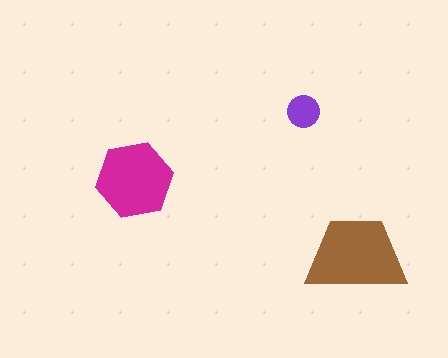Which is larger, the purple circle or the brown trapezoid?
The brown trapezoid.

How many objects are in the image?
There are 3 objects in the image.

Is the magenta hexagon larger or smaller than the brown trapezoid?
Smaller.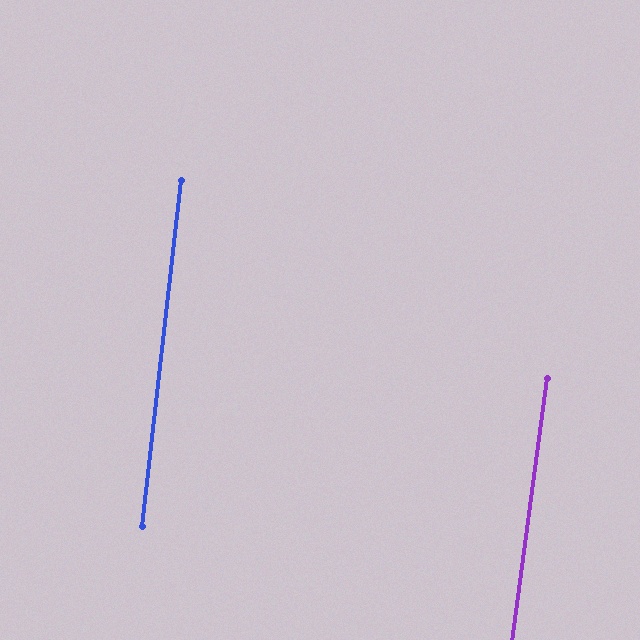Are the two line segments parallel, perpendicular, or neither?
Parallel — their directions differ by only 1.1°.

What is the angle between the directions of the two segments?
Approximately 1 degree.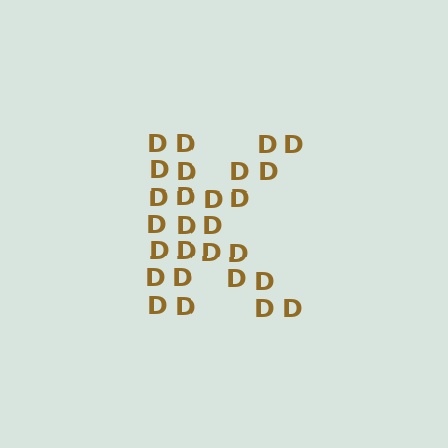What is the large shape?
The large shape is the letter K.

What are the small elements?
The small elements are letter D's.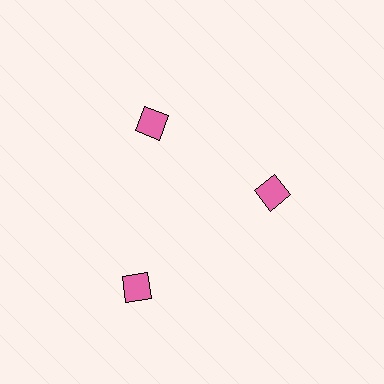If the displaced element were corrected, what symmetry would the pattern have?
It would have 3-fold rotational symmetry — the pattern would map onto itself every 120 degrees.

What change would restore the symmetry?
The symmetry would be restored by moving it inward, back onto the ring so that all 3 squares sit at equal angles and equal distance from the center.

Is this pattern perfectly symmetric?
No. The 3 pink squares are arranged in a ring, but one element near the 7 o'clock position is pushed outward from the center, breaking the 3-fold rotational symmetry.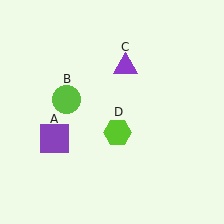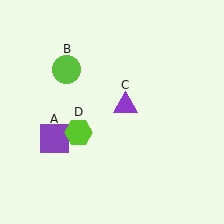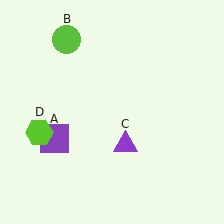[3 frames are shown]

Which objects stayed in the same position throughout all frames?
Purple square (object A) remained stationary.